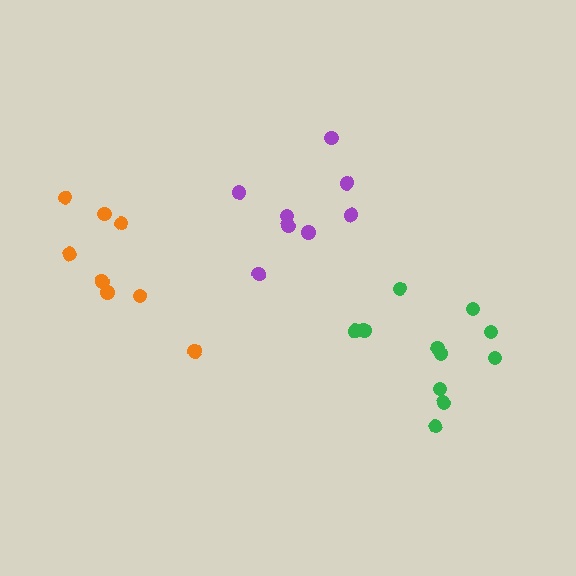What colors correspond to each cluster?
The clusters are colored: orange, green, purple.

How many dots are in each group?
Group 1: 8 dots, Group 2: 11 dots, Group 3: 8 dots (27 total).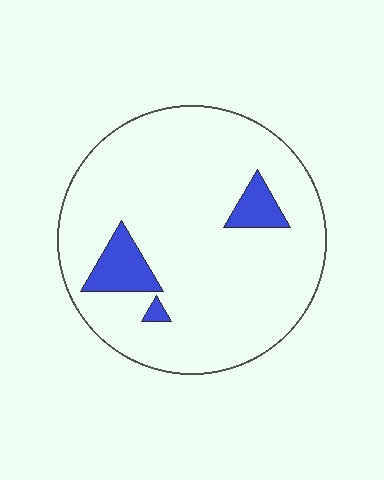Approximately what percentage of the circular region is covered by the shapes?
Approximately 10%.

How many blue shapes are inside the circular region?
3.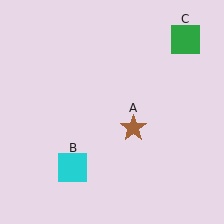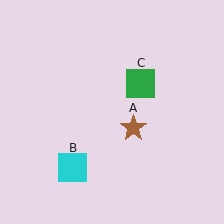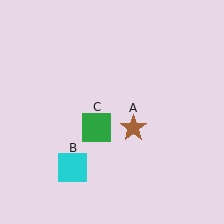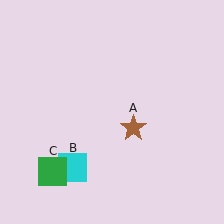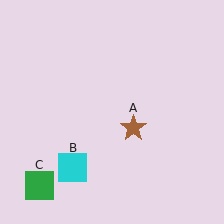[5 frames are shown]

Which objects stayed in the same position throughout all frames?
Brown star (object A) and cyan square (object B) remained stationary.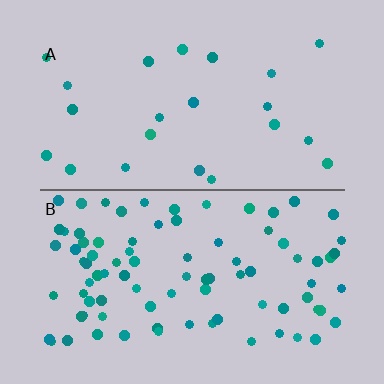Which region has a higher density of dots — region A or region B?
B (the bottom).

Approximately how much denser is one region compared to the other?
Approximately 3.8× — region B over region A.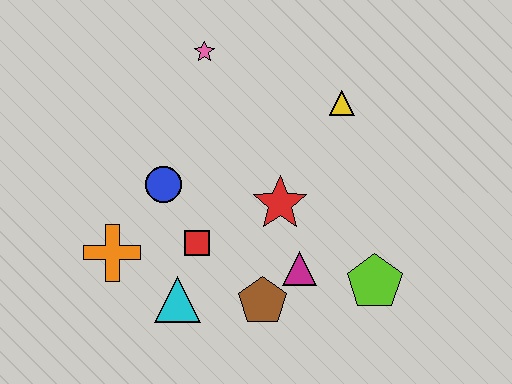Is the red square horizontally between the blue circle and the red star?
Yes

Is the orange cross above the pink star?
No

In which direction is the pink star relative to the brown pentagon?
The pink star is above the brown pentagon.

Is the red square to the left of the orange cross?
No